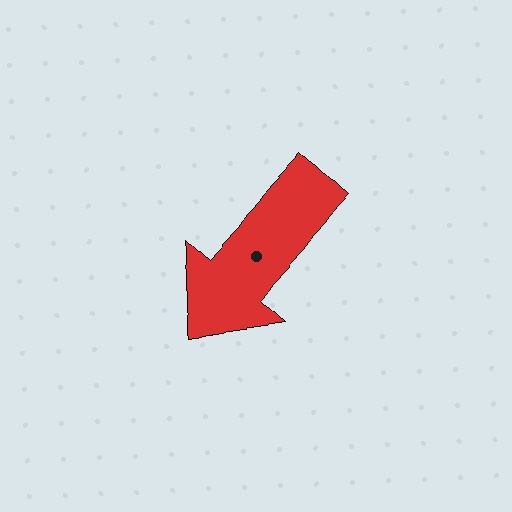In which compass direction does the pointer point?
Southwest.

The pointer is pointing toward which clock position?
Roughly 7 o'clock.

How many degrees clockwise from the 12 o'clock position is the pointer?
Approximately 222 degrees.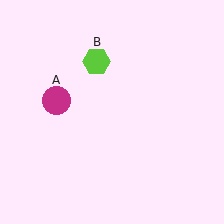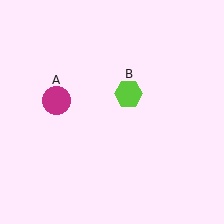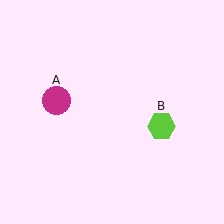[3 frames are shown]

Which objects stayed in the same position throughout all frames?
Magenta circle (object A) remained stationary.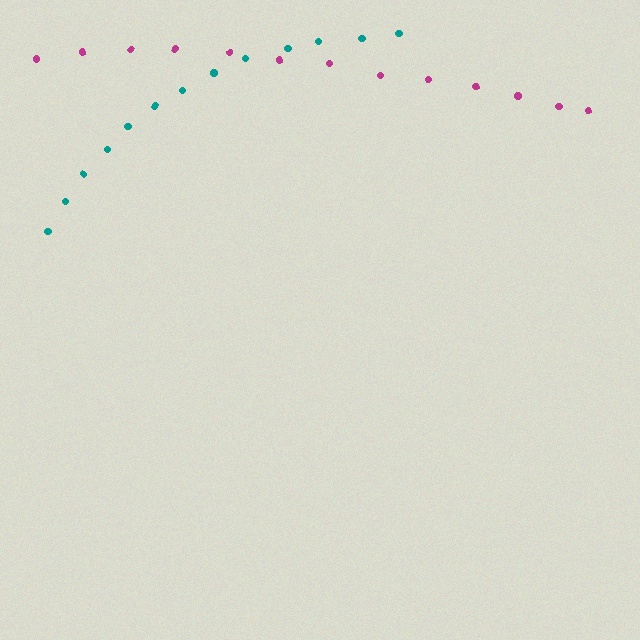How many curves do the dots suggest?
There are 2 distinct paths.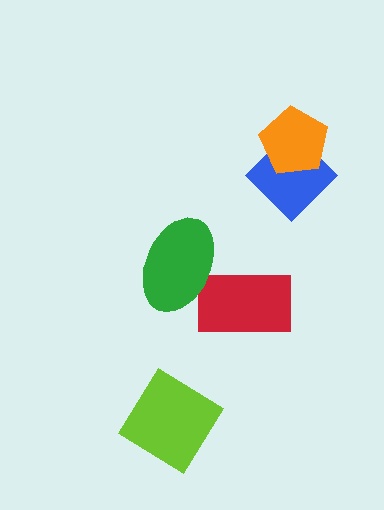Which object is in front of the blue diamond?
The orange pentagon is in front of the blue diamond.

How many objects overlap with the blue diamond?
1 object overlaps with the blue diamond.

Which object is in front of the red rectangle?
The green ellipse is in front of the red rectangle.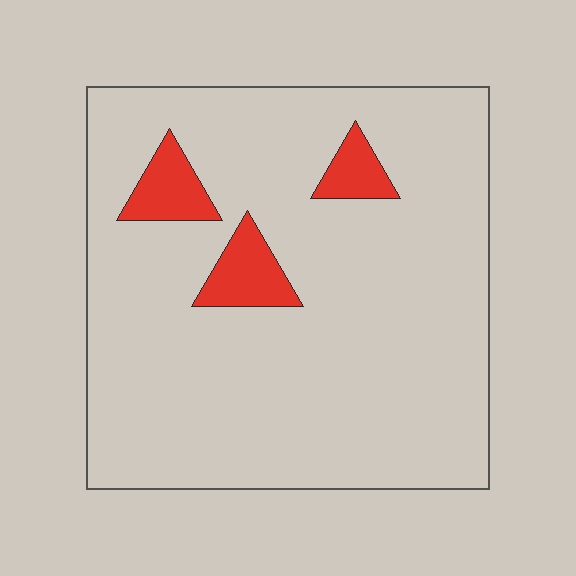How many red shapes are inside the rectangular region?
3.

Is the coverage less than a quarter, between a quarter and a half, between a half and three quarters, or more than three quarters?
Less than a quarter.